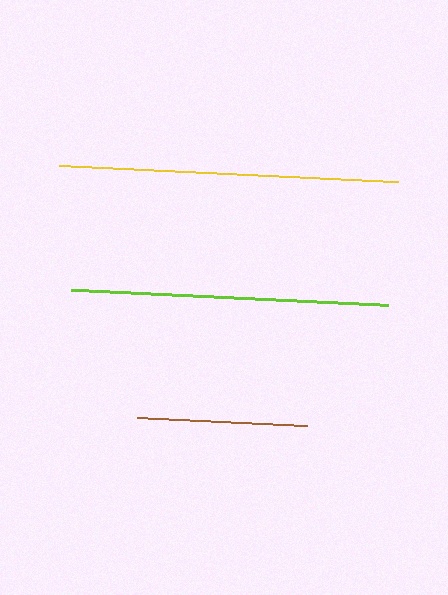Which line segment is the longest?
The yellow line is the longest at approximately 338 pixels.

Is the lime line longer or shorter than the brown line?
The lime line is longer than the brown line.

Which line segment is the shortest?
The brown line is the shortest at approximately 170 pixels.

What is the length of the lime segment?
The lime segment is approximately 317 pixels long.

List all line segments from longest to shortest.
From longest to shortest: yellow, lime, brown.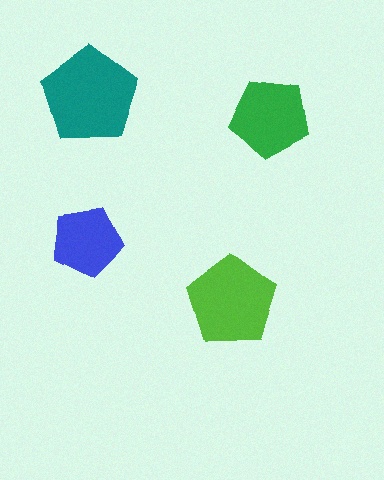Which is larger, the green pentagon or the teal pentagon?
The teal one.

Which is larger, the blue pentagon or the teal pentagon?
The teal one.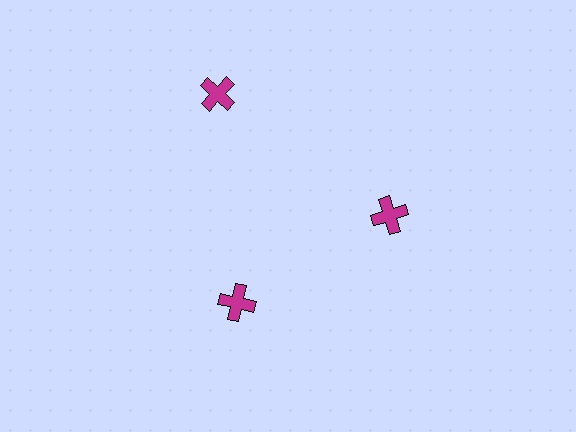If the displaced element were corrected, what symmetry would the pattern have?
It would have 3-fold rotational symmetry — the pattern would map onto itself every 120 degrees.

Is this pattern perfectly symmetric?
No. The 3 magenta crosses are arranged in a ring, but one element near the 11 o'clock position is pushed outward from the center, breaking the 3-fold rotational symmetry.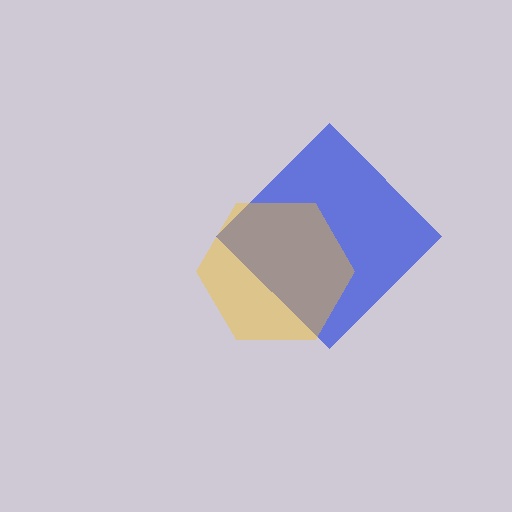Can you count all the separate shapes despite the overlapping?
Yes, there are 2 separate shapes.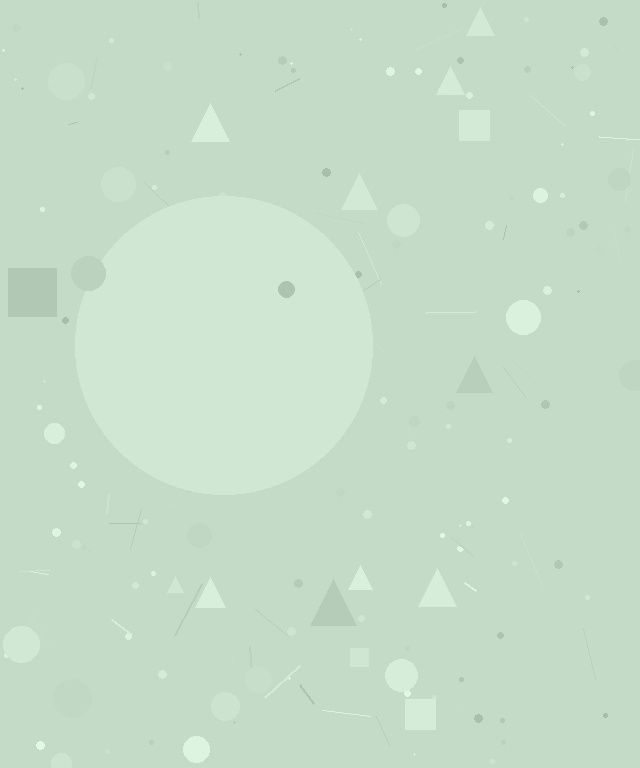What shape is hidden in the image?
A circle is hidden in the image.